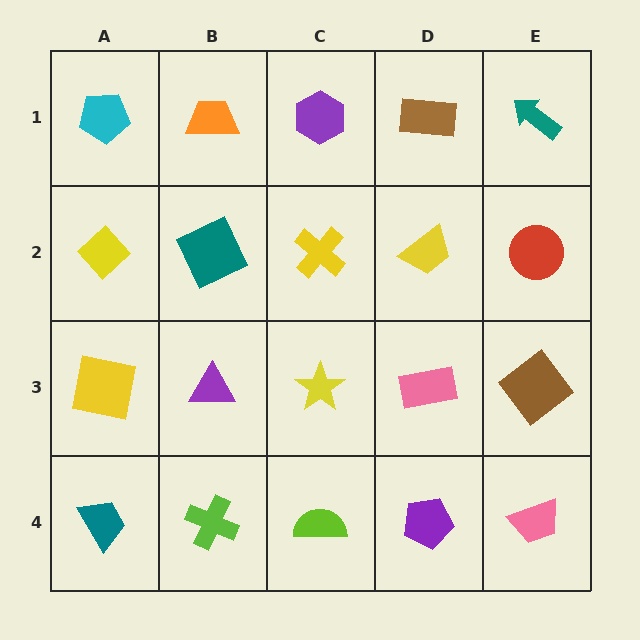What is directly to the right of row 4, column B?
A lime semicircle.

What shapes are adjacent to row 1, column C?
A yellow cross (row 2, column C), an orange trapezoid (row 1, column B), a brown rectangle (row 1, column D).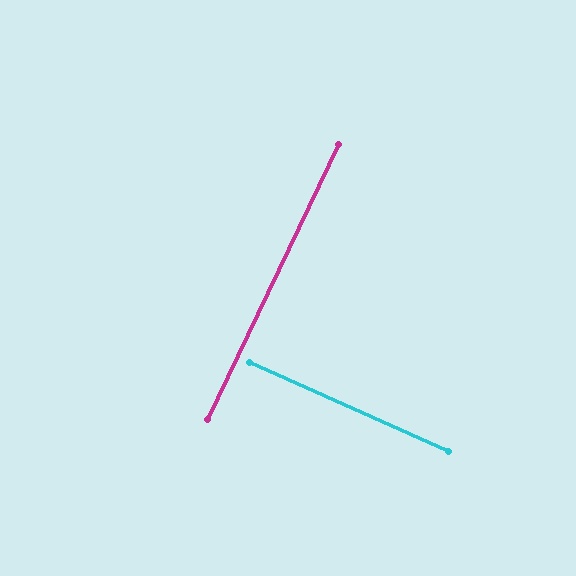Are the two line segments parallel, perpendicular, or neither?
Perpendicular — they meet at approximately 89°.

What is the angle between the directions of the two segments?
Approximately 89 degrees.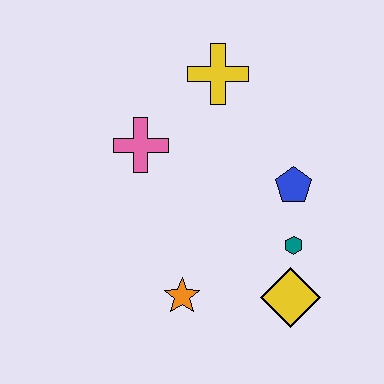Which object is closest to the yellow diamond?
The teal hexagon is closest to the yellow diamond.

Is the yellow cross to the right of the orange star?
Yes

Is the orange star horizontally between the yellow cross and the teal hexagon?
No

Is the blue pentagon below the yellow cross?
Yes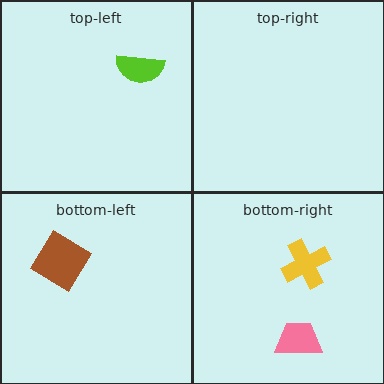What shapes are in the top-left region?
The lime semicircle.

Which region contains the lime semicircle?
The top-left region.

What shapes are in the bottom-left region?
The brown diamond.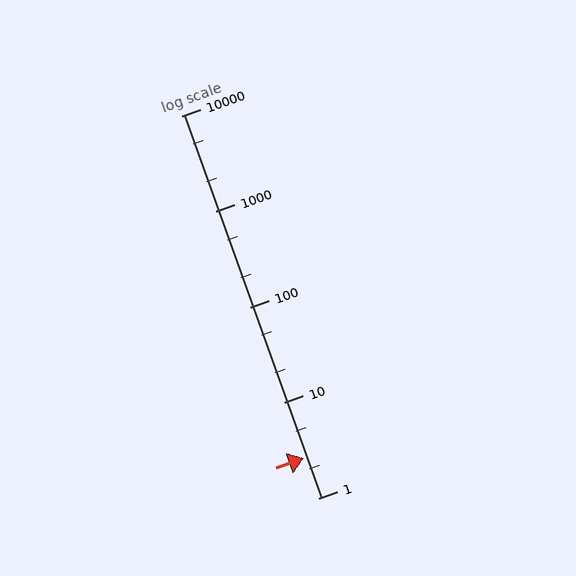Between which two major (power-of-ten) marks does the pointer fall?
The pointer is between 1 and 10.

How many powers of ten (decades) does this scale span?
The scale spans 4 decades, from 1 to 10000.